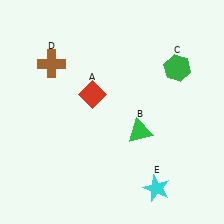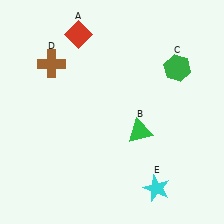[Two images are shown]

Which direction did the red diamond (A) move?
The red diamond (A) moved up.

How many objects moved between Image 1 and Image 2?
1 object moved between the two images.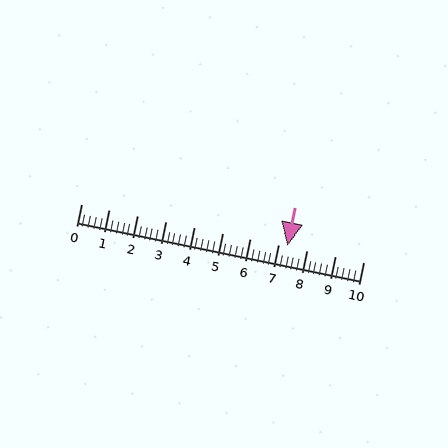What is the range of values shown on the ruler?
The ruler shows values from 0 to 10.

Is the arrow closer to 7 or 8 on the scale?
The arrow is closer to 7.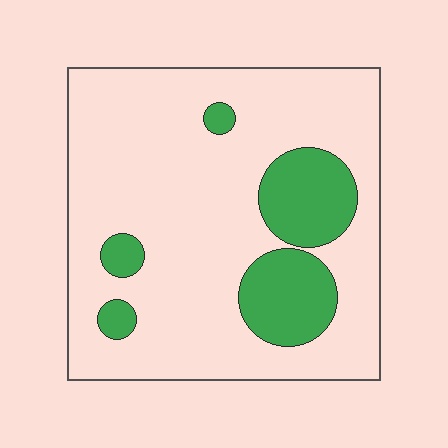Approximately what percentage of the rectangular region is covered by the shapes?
Approximately 20%.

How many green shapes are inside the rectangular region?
5.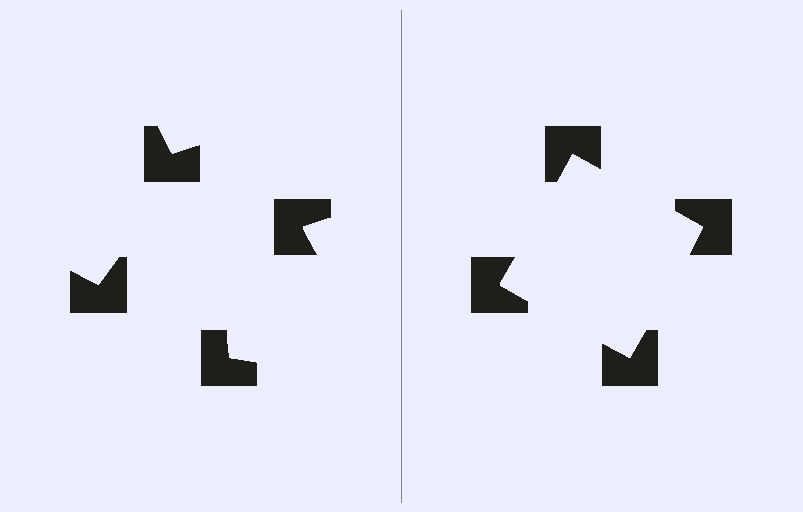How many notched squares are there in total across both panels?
8 — 4 on each side.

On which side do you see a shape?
An illusory square appears on the right side. On the left side the wedge cuts are rotated, so no coherent shape forms.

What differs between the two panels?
The notched squares are positioned identically on both sides; only the wedge orientations differ. On the right they align to a square; on the left they are misaligned.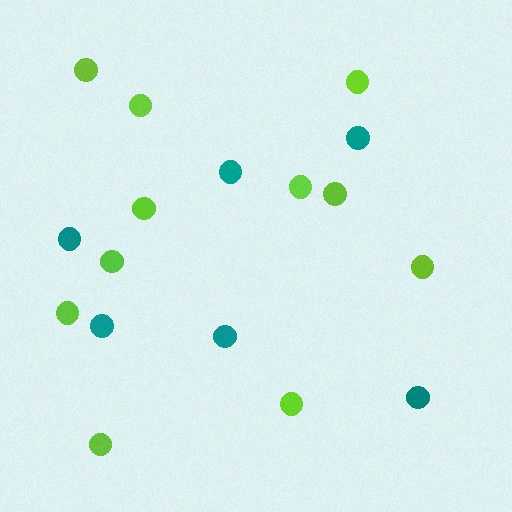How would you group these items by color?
There are 2 groups: one group of teal circles (6) and one group of lime circles (11).